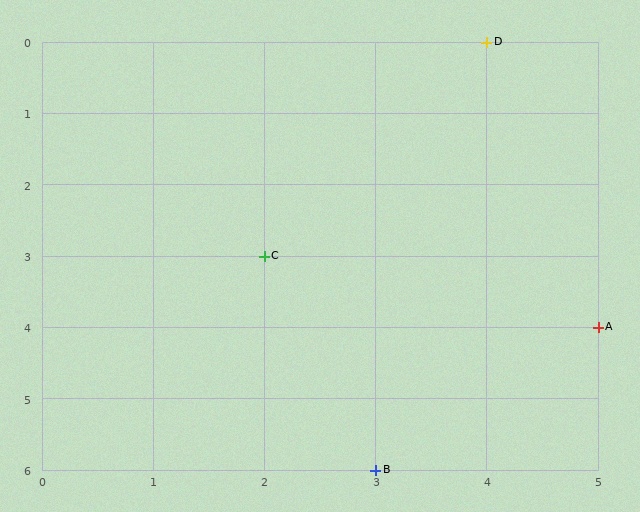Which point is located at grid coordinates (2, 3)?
Point C is at (2, 3).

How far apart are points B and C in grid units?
Points B and C are 1 column and 3 rows apart (about 3.2 grid units diagonally).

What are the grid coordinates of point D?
Point D is at grid coordinates (4, 0).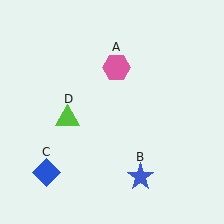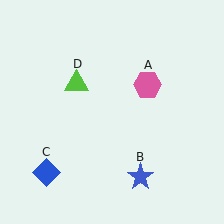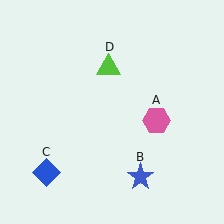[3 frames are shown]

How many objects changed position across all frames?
2 objects changed position: pink hexagon (object A), lime triangle (object D).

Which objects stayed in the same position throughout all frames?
Blue star (object B) and blue diamond (object C) remained stationary.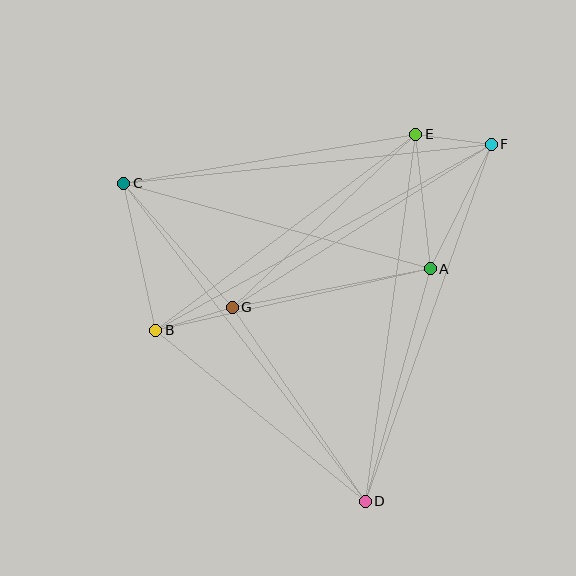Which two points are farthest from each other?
Points C and D are farthest from each other.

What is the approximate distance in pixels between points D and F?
The distance between D and F is approximately 379 pixels.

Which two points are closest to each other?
Points E and F are closest to each other.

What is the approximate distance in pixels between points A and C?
The distance between A and C is approximately 318 pixels.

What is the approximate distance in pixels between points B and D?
The distance between B and D is approximately 270 pixels.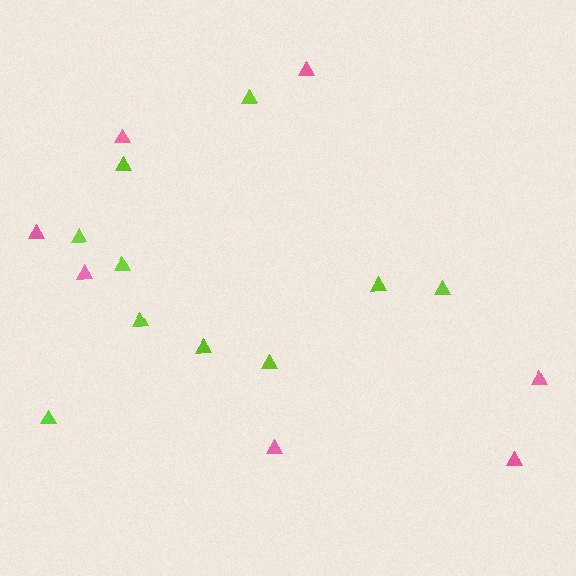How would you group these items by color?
There are 2 groups: one group of pink triangles (7) and one group of lime triangles (10).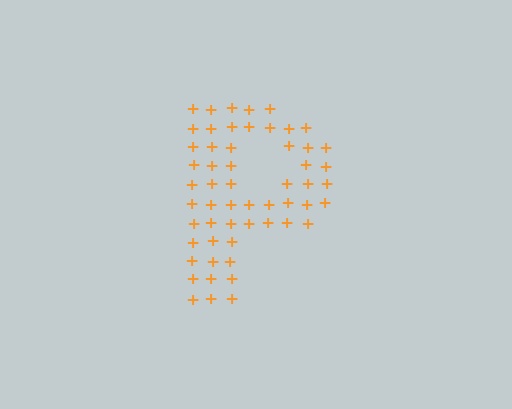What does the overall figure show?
The overall figure shows the letter P.